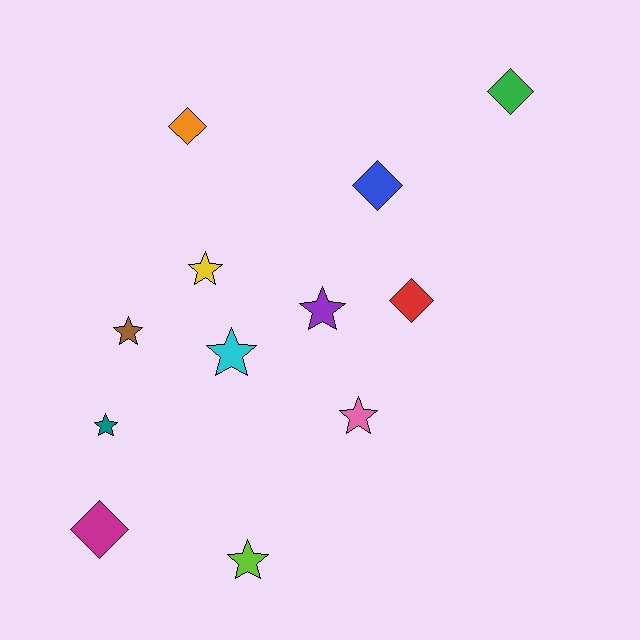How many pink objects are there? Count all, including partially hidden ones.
There is 1 pink object.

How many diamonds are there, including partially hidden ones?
There are 5 diamonds.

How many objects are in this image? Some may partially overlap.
There are 12 objects.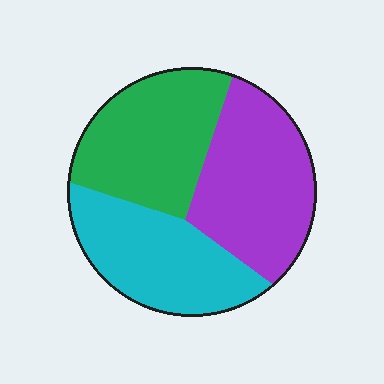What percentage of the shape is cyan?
Cyan takes up about one third (1/3) of the shape.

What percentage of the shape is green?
Green covers around 35% of the shape.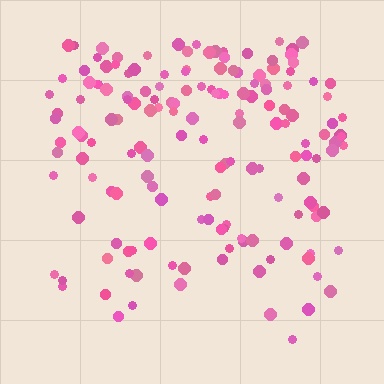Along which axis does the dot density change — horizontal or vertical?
Vertical.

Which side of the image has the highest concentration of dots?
The top.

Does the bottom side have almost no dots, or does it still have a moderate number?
Still a moderate number, just noticeably fewer than the top.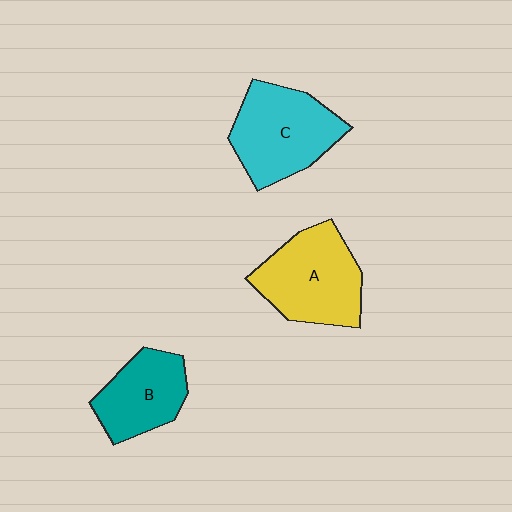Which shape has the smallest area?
Shape B (teal).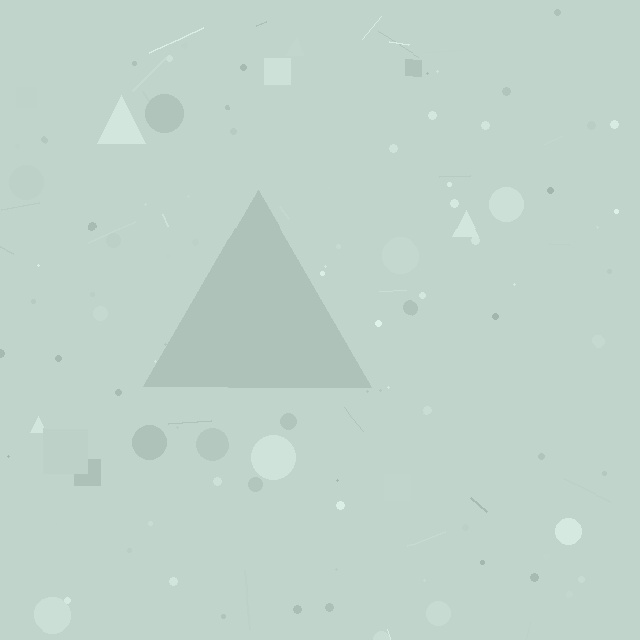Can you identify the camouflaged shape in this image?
The camouflaged shape is a triangle.